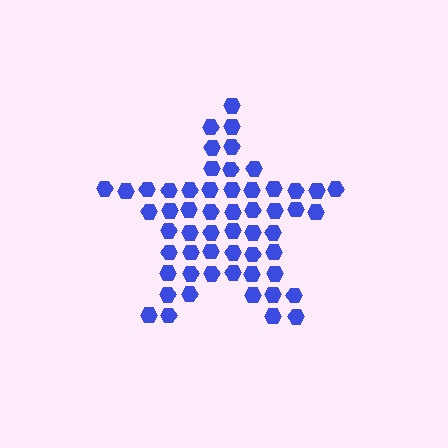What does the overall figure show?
The overall figure shows a star.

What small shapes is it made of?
It is made of small hexagons.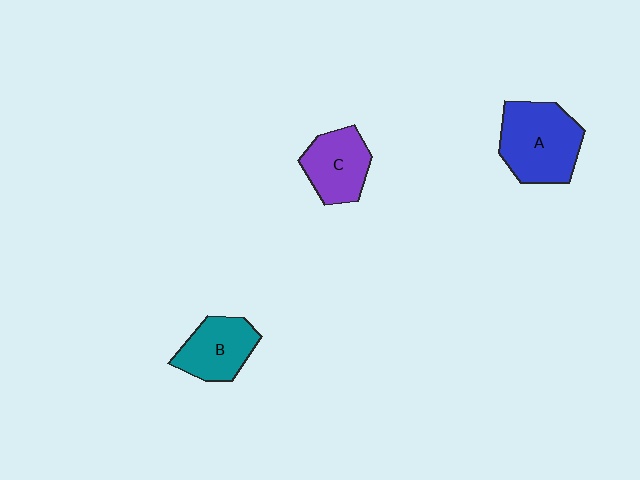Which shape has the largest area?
Shape A (blue).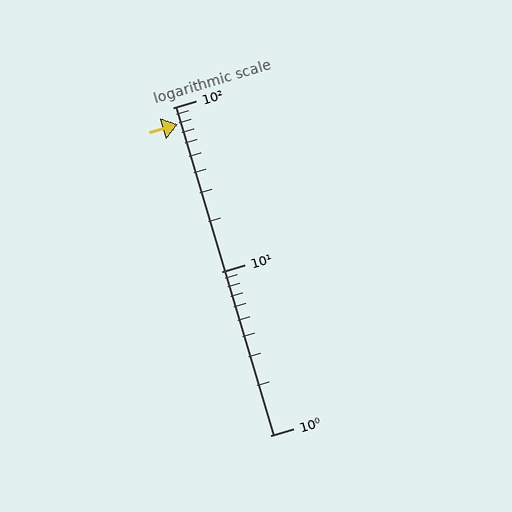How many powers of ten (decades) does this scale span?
The scale spans 2 decades, from 1 to 100.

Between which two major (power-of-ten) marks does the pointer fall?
The pointer is between 10 and 100.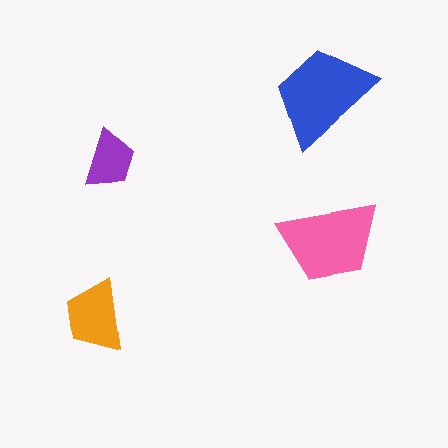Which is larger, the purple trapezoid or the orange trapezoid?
The orange one.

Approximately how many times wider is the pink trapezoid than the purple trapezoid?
About 1.5 times wider.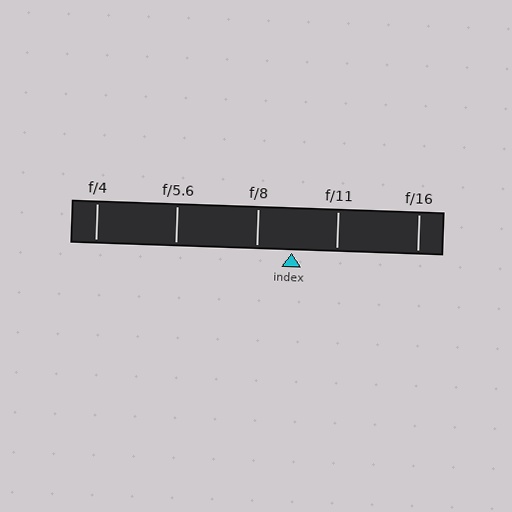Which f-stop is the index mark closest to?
The index mark is closest to f/8.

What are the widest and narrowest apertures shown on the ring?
The widest aperture shown is f/4 and the narrowest is f/16.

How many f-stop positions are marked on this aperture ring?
There are 5 f-stop positions marked.